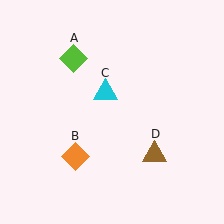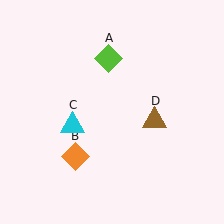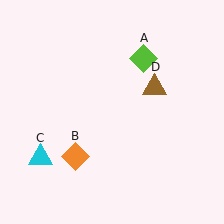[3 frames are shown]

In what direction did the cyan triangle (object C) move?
The cyan triangle (object C) moved down and to the left.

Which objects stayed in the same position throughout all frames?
Orange diamond (object B) remained stationary.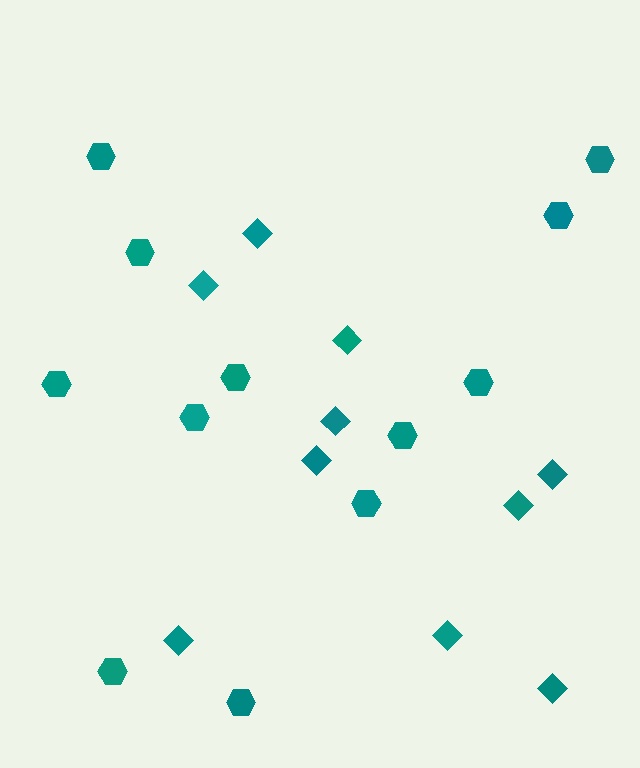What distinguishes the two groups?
There are 2 groups: one group of diamonds (10) and one group of hexagons (12).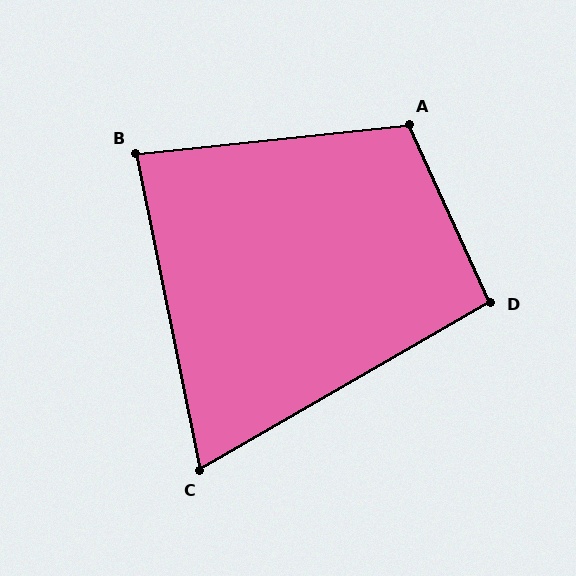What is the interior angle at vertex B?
Approximately 85 degrees (acute).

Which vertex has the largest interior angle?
A, at approximately 109 degrees.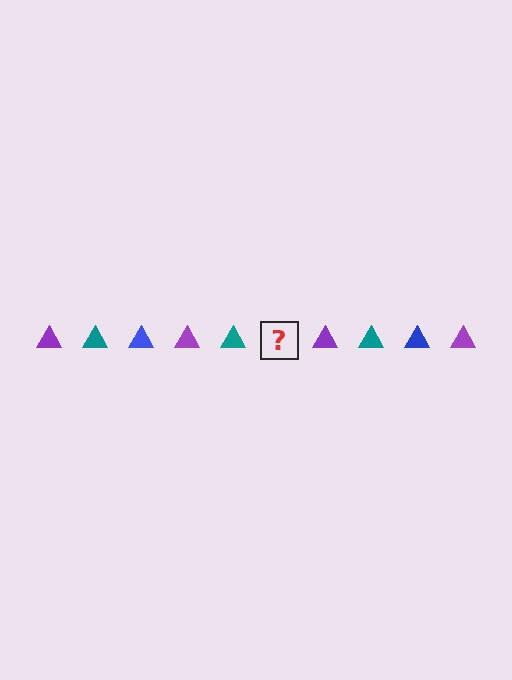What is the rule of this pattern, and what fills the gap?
The rule is that the pattern cycles through purple, teal, blue triangles. The gap should be filled with a blue triangle.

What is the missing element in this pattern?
The missing element is a blue triangle.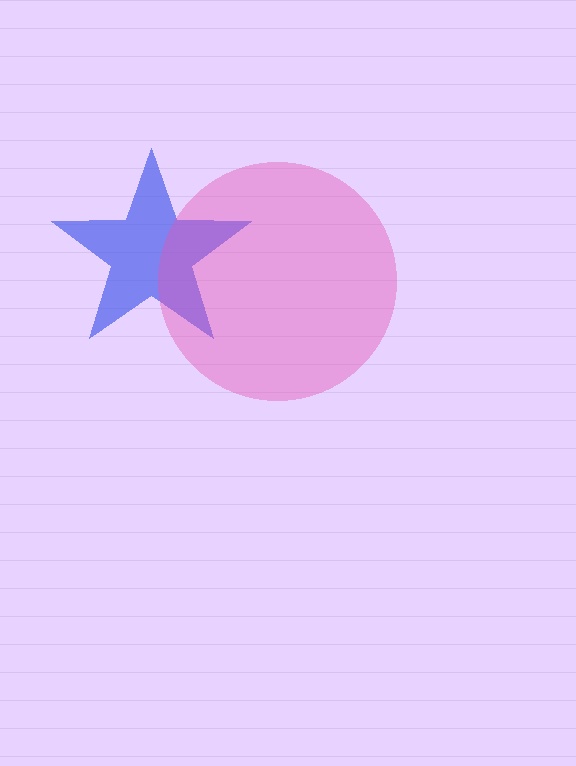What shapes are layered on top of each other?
The layered shapes are: a blue star, a pink circle.